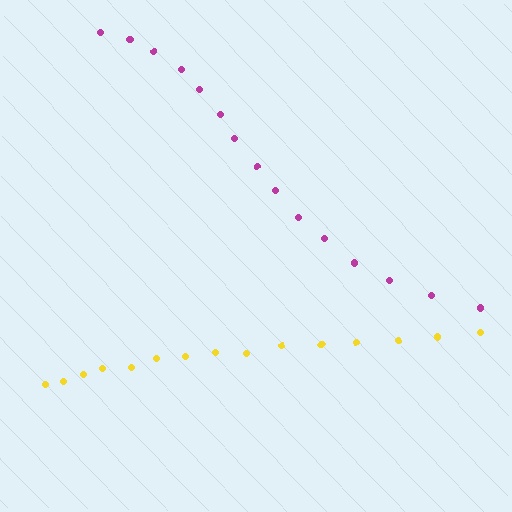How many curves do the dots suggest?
There are 2 distinct paths.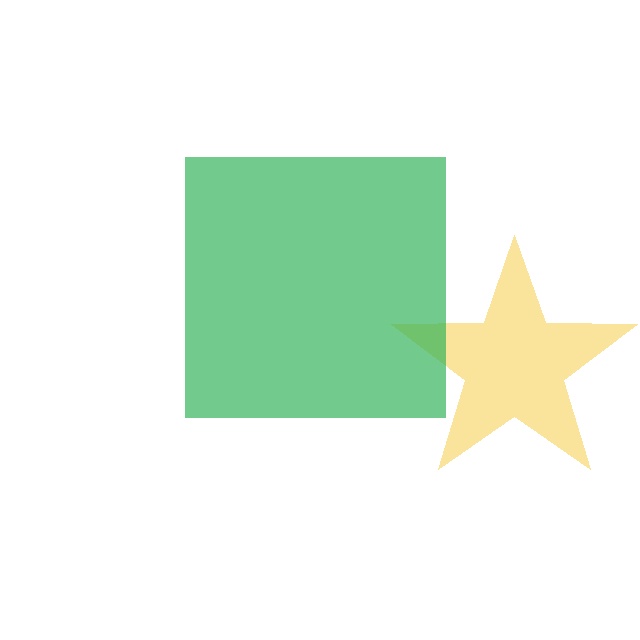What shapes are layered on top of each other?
The layered shapes are: a yellow star, a green square.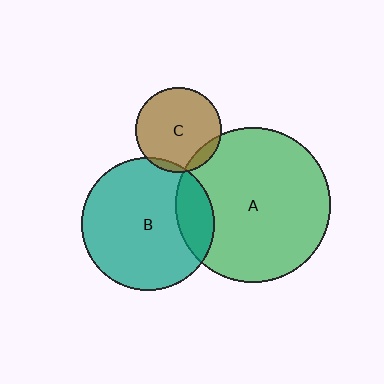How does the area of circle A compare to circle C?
Approximately 3.3 times.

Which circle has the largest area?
Circle A (green).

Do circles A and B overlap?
Yes.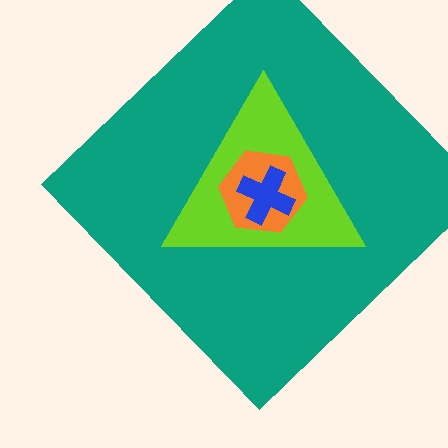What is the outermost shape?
The teal diamond.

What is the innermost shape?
The blue cross.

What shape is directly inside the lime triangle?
The orange hexagon.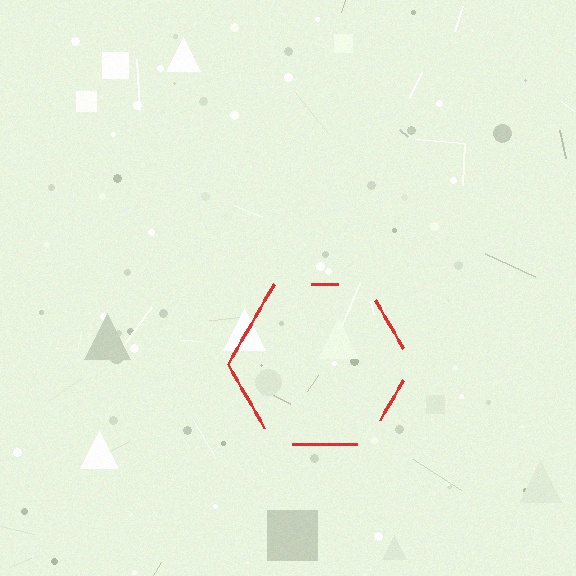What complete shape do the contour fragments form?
The contour fragments form a hexagon.